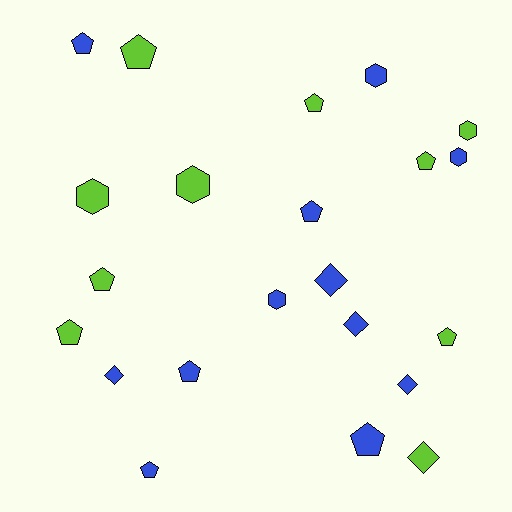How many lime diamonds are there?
There is 1 lime diamond.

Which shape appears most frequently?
Pentagon, with 11 objects.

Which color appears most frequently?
Blue, with 12 objects.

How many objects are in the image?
There are 22 objects.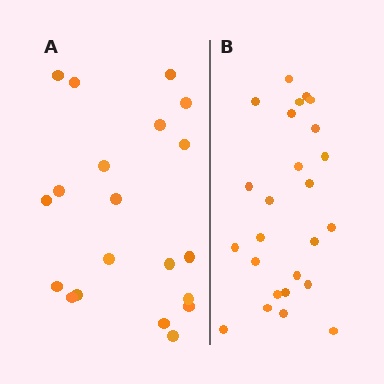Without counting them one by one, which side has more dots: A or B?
Region B (the right region) has more dots.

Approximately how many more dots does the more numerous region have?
Region B has about 5 more dots than region A.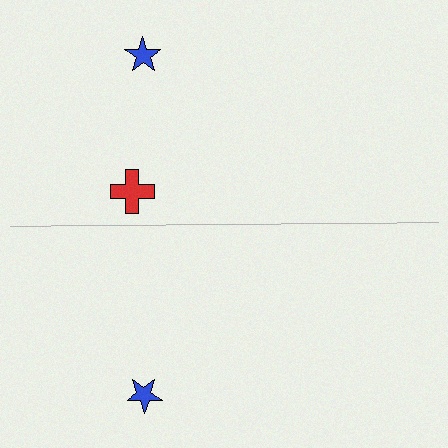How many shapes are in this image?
There are 3 shapes in this image.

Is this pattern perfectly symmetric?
No, the pattern is not perfectly symmetric. A red cross is missing from the bottom side.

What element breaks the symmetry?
A red cross is missing from the bottom side.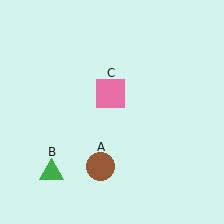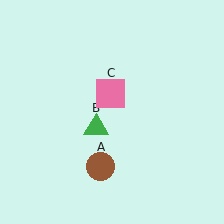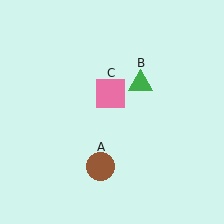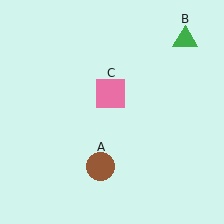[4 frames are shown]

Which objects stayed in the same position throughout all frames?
Brown circle (object A) and pink square (object C) remained stationary.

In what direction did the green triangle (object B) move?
The green triangle (object B) moved up and to the right.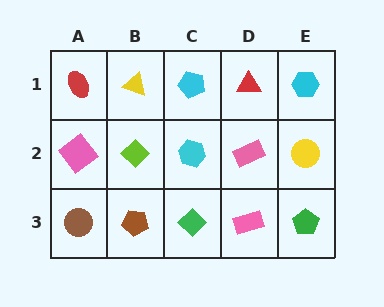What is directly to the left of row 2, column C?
A lime diamond.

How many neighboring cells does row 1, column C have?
3.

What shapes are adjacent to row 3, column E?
A yellow circle (row 2, column E), a pink rectangle (row 3, column D).